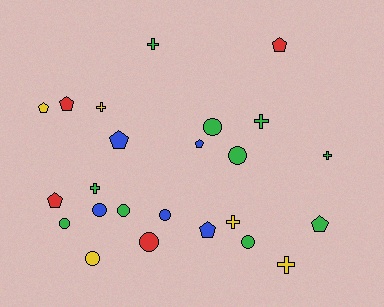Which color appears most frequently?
Green, with 10 objects.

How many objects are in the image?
There are 24 objects.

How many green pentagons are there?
There is 1 green pentagon.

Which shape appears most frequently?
Circle, with 9 objects.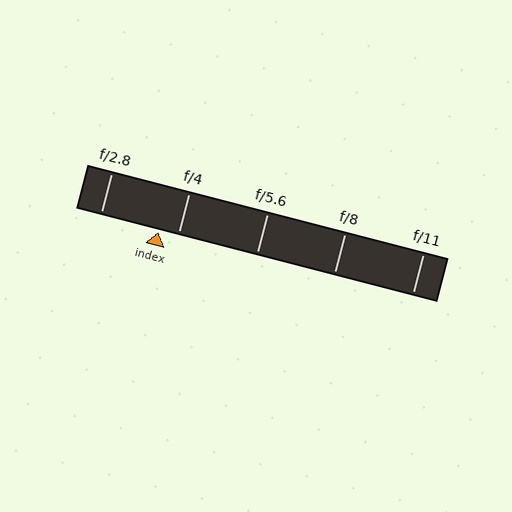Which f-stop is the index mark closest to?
The index mark is closest to f/4.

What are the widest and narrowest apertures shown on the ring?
The widest aperture shown is f/2.8 and the narrowest is f/11.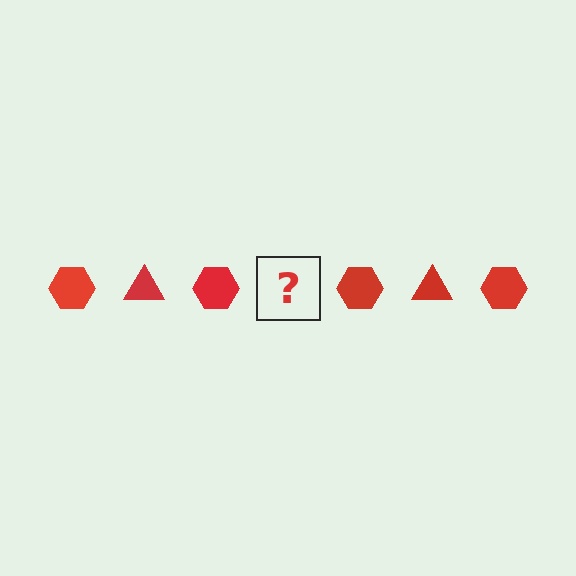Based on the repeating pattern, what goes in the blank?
The blank should be a red triangle.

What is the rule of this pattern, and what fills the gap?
The rule is that the pattern cycles through hexagon, triangle shapes in red. The gap should be filled with a red triangle.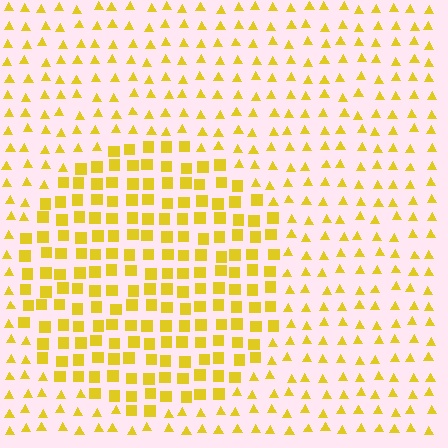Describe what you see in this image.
The image is filled with small yellow elements arranged in a uniform grid. A circle-shaped region contains squares, while the surrounding area contains triangles. The boundary is defined purely by the change in element shape.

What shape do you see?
I see a circle.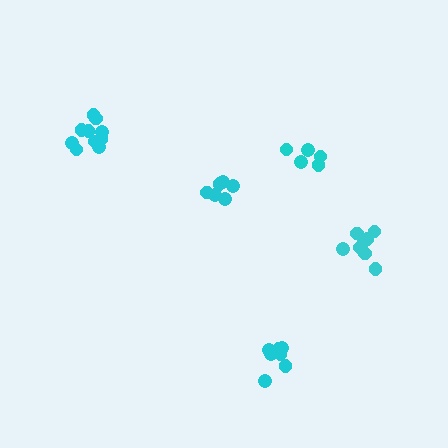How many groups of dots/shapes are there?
There are 5 groups.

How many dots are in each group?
Group 1: 5 dots, Group 2: 6 dots, Group 3: 8 dots, Group 4: 10 dots, Group 5: 7 dots (36 total).